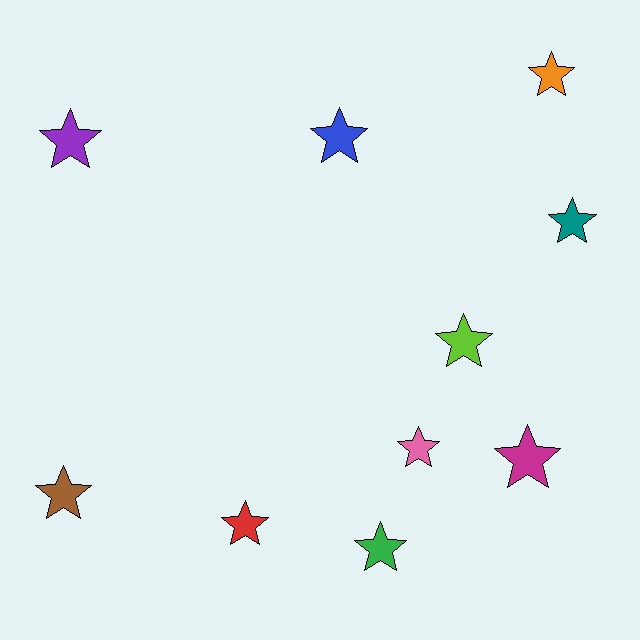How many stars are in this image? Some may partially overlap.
There are 10 stars.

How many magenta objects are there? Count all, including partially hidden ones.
There is 1 magenta object.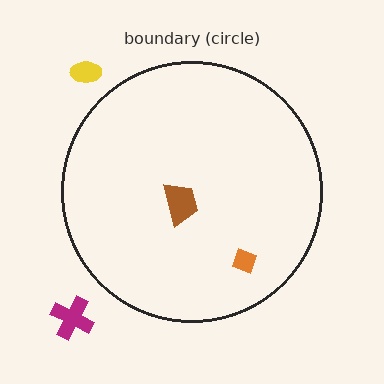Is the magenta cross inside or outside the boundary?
Outside.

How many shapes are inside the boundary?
2 inside, 2 outside.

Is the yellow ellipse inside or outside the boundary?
Outside.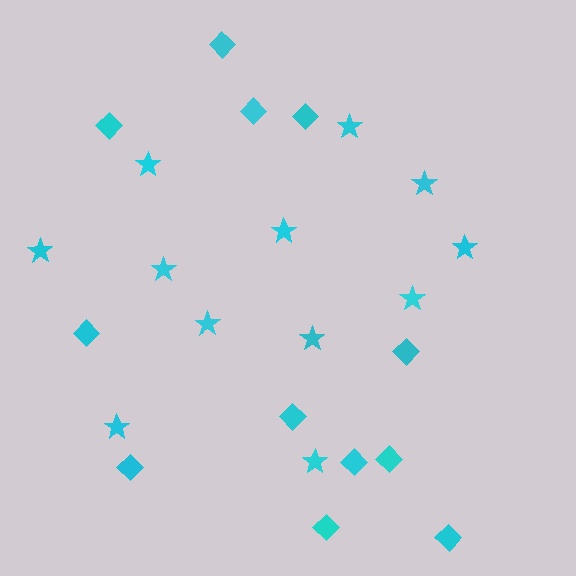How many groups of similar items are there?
There are 2 groups: one group of stars (12) and one group of diamonds (12).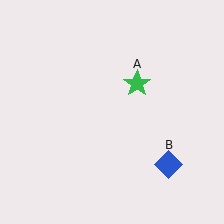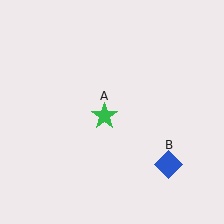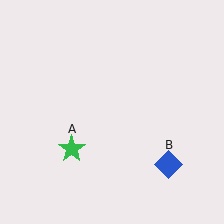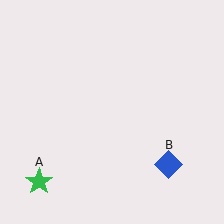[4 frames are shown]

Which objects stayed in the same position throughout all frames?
Blue diamond (object B) remained stationary.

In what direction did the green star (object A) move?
The green star (object A) moved down and to the left.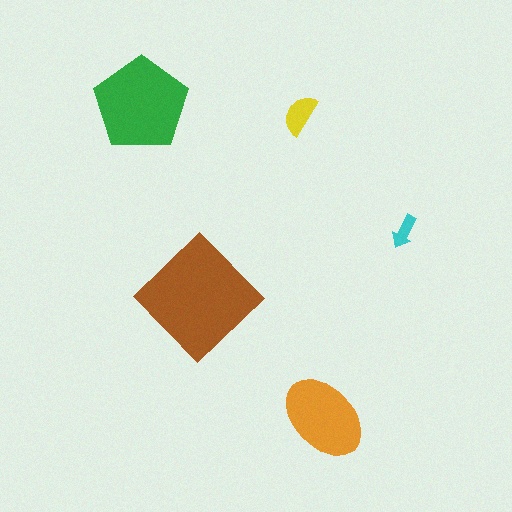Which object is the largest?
The brown diamond.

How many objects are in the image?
There are 5 objects in the image.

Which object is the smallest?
The cyan arrow.